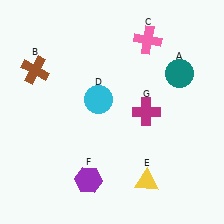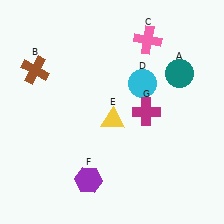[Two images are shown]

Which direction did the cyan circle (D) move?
The cyan circle (D) moved right.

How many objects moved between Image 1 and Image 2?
2 objects moved between the two images.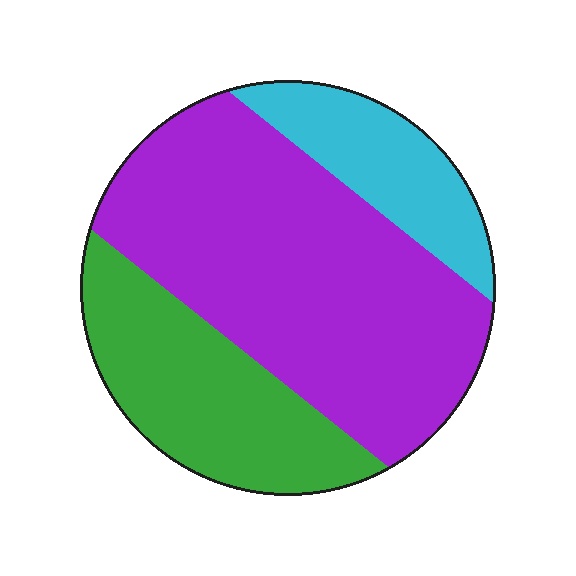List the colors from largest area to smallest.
From largest to smallest: purple, green, cyan.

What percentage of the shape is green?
Green covers 27% of the shape.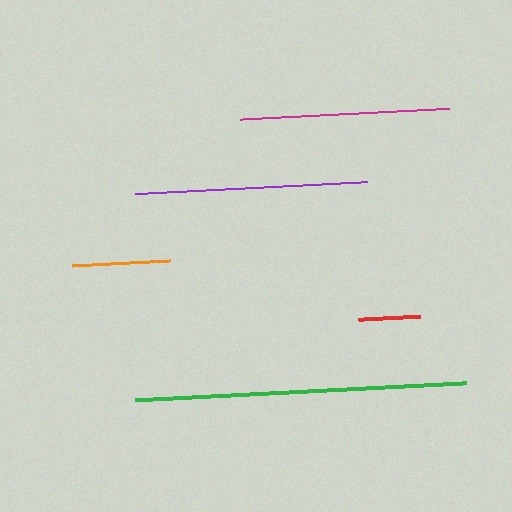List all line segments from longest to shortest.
From longest to shortest: green, purple, magenta, orange, red.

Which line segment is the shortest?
The red line is the shortest at approximately 62 pixels.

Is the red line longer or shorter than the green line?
The green line is longer than the red line.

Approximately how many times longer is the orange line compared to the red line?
The orange line is approximately 1.6 times the length of the red line.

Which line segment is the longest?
The green line is the longest at approximately 330 pixels.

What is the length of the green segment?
The green segment is approximately 330 pixels long.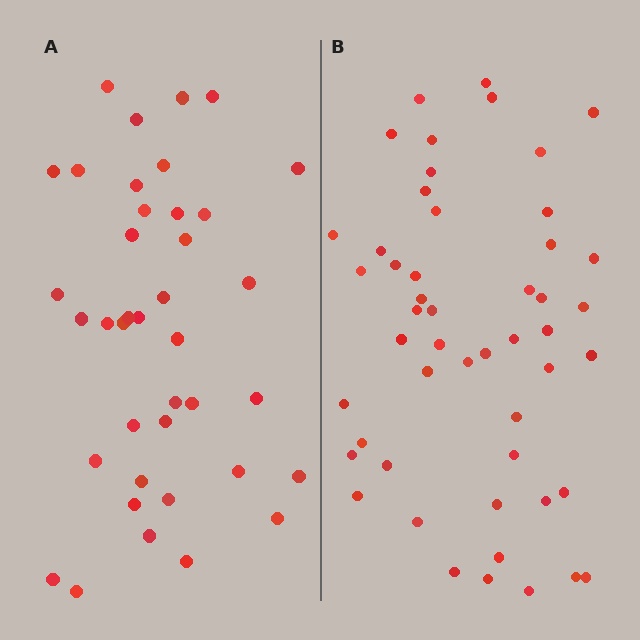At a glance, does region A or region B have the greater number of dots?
Region B (the right region) has more dots.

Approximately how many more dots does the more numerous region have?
Region B has roughly 12 or so more dots than region A.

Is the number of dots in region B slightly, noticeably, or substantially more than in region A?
Region B has noticeably more, but not dramatically so. The ratio is roughly 1.3 to 1.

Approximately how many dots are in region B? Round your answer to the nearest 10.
About 50 dots.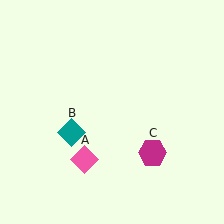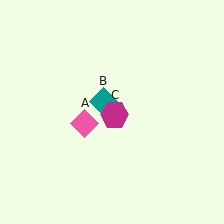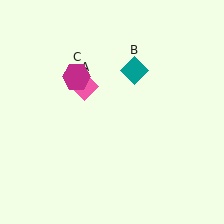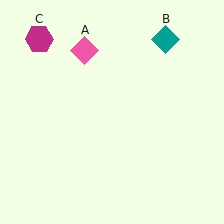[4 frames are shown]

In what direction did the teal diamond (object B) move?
The teal diamond (object B) moved up and to the right.